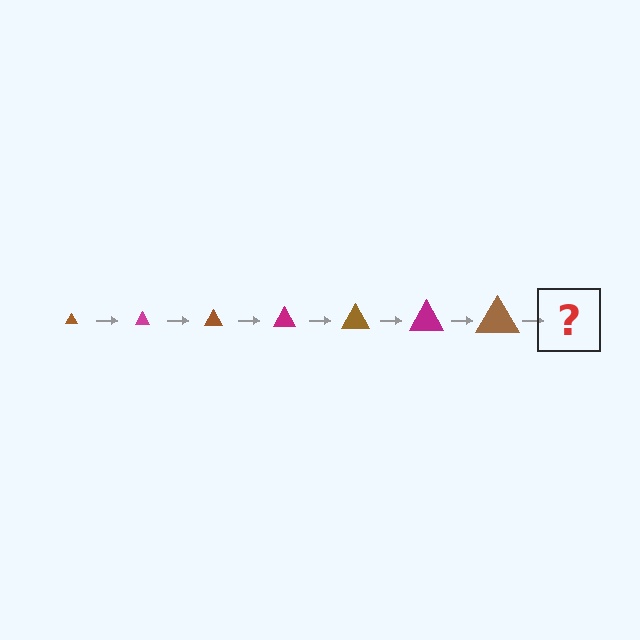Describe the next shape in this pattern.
It should be a magenta triangle, larger than the previous one.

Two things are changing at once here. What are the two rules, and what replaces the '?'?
The two rules are that the triangle grows larger each step and the color cycles through brown and magenta. The '?' should be a magenta triangle, larger than the previous one.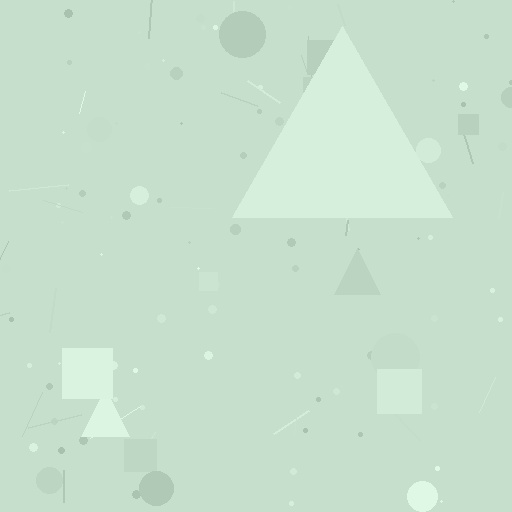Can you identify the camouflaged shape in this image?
The camouflaged shape is a triangle.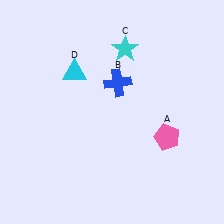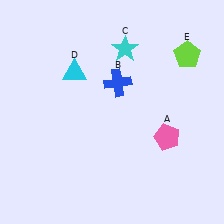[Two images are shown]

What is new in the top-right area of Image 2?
A lime pentagon (E) was added in the top-right area of Image 2.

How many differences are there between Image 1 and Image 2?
There is 1 difference between the two images.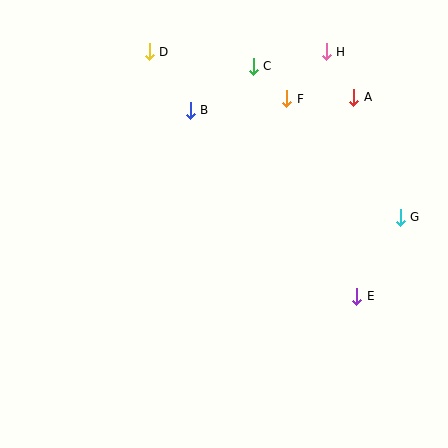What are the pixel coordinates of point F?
Point F is at (287, 99).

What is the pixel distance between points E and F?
The distance between E and F is 210 pixels.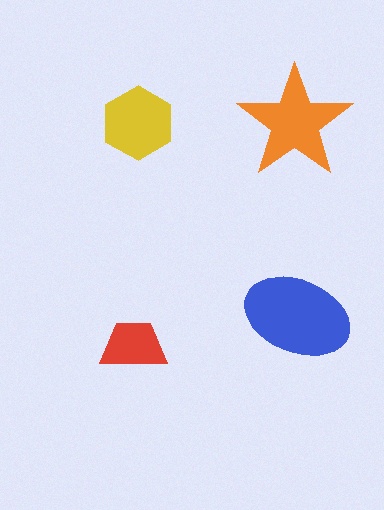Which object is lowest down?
The red trapezoid is bottommost.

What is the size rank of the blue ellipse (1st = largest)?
1st.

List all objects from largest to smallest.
The blue ellipse, the orange star, the yellow hexagon, the red trapezoid.